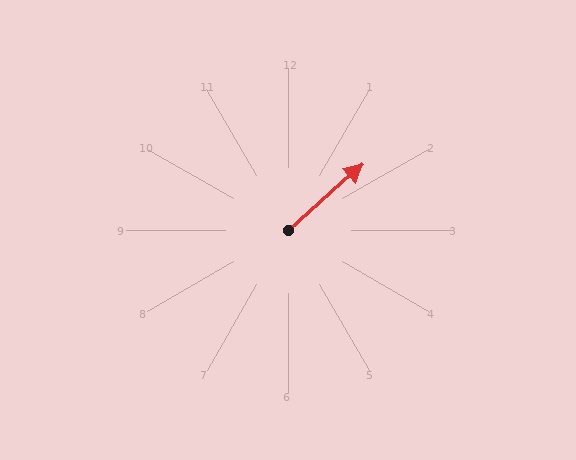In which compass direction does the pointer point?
Northeast.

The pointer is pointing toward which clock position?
Roughly 2 o'clock.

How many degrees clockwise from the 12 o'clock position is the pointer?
Approximately 48 degrees.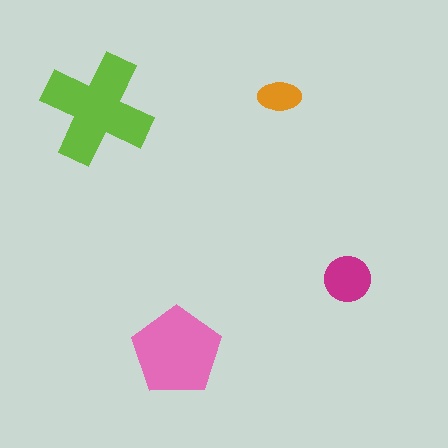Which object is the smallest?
The orange ellipse.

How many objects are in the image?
There are 4 objects in the image.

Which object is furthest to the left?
The lime cross is leftmost.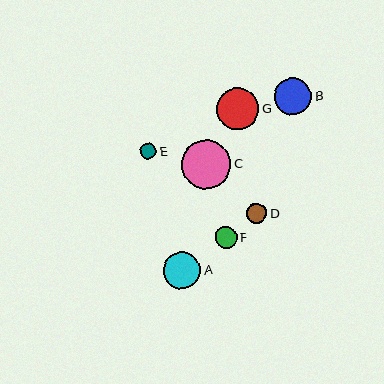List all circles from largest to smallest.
From largest to smallest: C, G, B, A, F, D, E.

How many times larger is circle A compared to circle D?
Circle A is approximately 1.8 times the size of circle D.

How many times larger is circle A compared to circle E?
Circle A is approximately 2.3 times the size of circle E.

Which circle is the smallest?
Circle E is the smallest with a size of approximately 16 pixels.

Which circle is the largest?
Circle C is the largest with a size of approximately 50 pixels.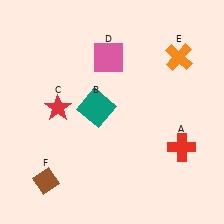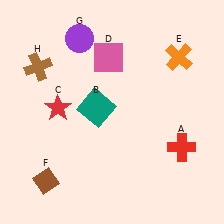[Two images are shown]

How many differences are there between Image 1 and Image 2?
There are 2 differences between the two images.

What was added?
A purple circle (G), a brown cross (H) were added in Image 2.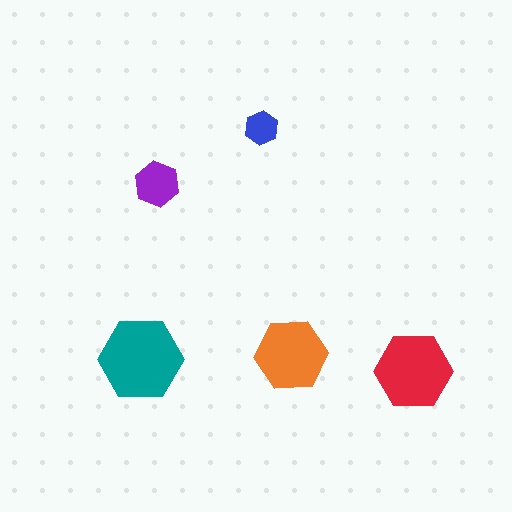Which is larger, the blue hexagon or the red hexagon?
The red one.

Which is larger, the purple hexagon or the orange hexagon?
The orange one.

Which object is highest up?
The blue hexagon is topmost.